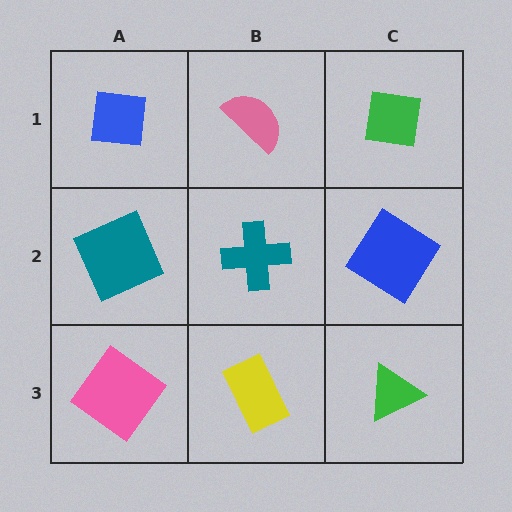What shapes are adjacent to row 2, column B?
A pink semicircle (row 1, column B), a yellow rectangle (row 3, column B), a teal square (row 2, column A), a blue diamond (row 2, column C).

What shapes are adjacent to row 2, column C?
A green square (row 1, column C), a green triangle (row 3, column C), a teal cross (row 2, column B).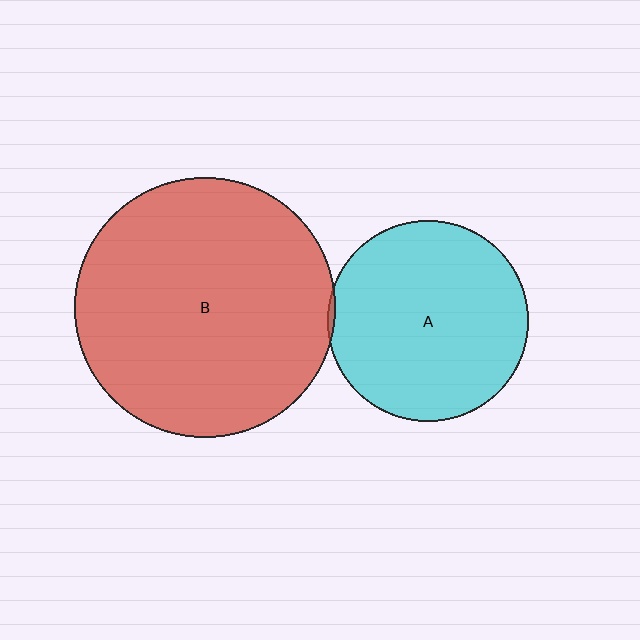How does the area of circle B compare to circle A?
Approximately 1.7 times.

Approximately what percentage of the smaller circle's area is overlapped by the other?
Approximately 5%.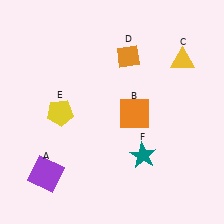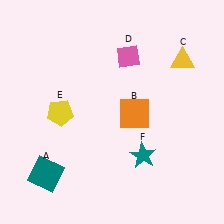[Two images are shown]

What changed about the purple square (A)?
In Image 1, A is purple. In Image 2, it changed to teal.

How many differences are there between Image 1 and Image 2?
There are 2 differences between the two images.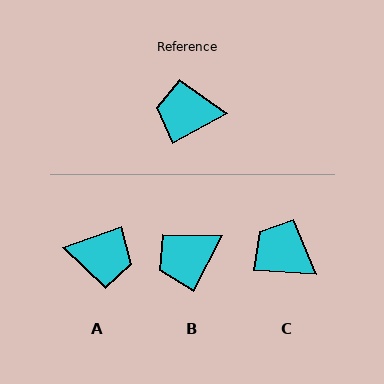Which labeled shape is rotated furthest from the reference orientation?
A, about 171 degrees away.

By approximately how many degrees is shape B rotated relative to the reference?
Approximately 34 degrees counter-clockwise.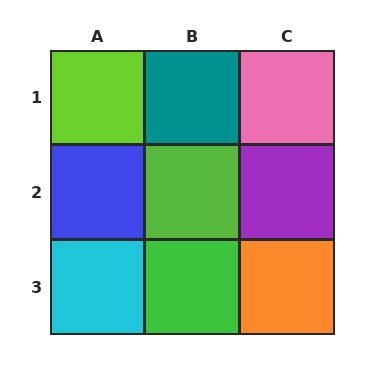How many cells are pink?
1 cell is pink.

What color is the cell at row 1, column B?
Teal.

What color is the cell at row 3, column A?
Cyan.